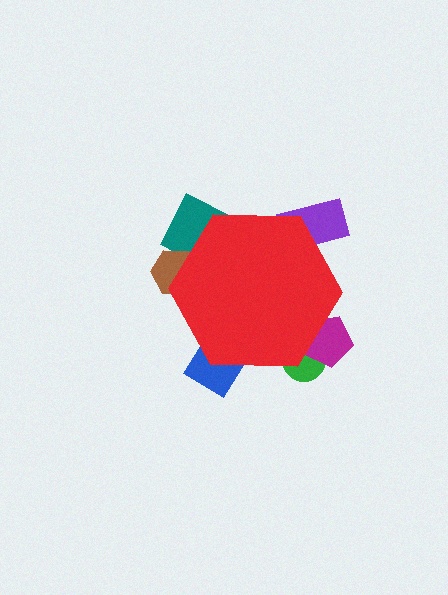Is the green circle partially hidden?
Yes, the green circle is partially hidden behind the red hexagon.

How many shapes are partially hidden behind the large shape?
6 shapes are partially hidden.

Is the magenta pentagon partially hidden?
Yes, the magenta pentagon is partially hidden behind the red hexagon.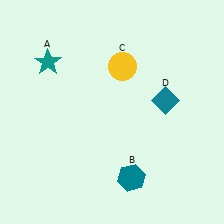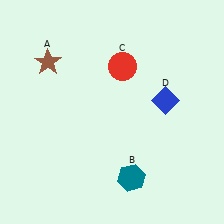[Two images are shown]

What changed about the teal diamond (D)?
In Image 1, D is teal. In Image 2, it changed to blue.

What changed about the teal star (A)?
In Image 1, A is teal. In Image 2, it changed to brown.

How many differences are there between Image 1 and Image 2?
There are 3 differences between the two images.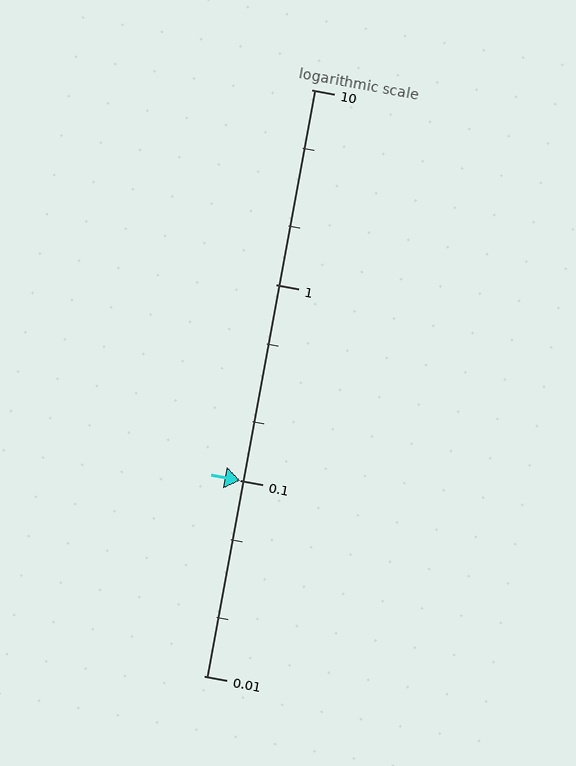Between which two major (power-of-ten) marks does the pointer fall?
The pointer is between 0.1 and 1.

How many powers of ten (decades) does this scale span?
The scale spans 3 decades, from 0.01 to 10.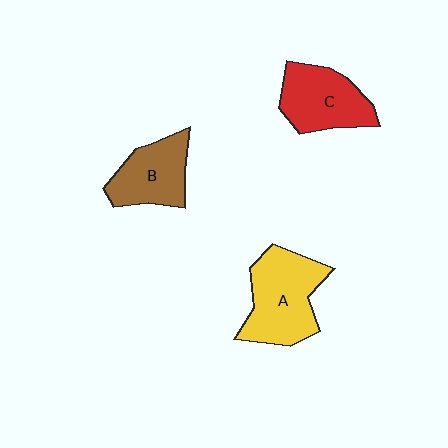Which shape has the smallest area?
Shape B (brown).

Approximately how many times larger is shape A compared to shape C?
Approximately 1.2 times.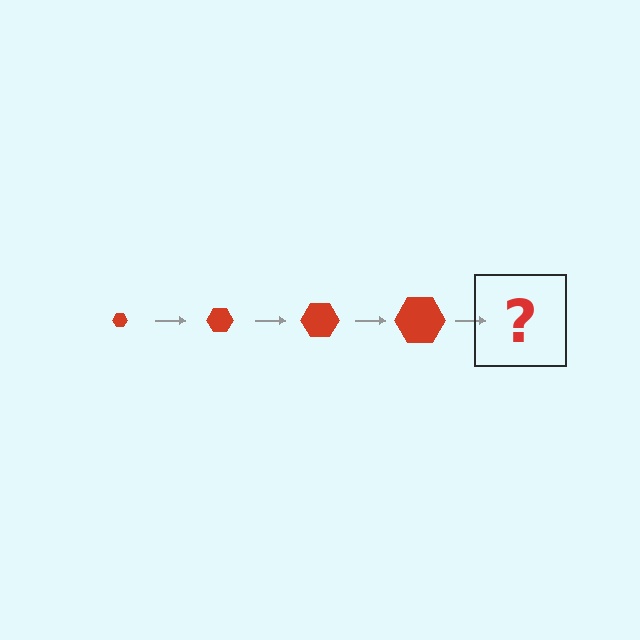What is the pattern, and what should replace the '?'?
The pattern is that the hexagon gets progressively larger each step. The '?' should be a red hexagon, larger than the previous one.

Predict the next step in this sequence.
The next step is a red hexagon, larger than the previous one.